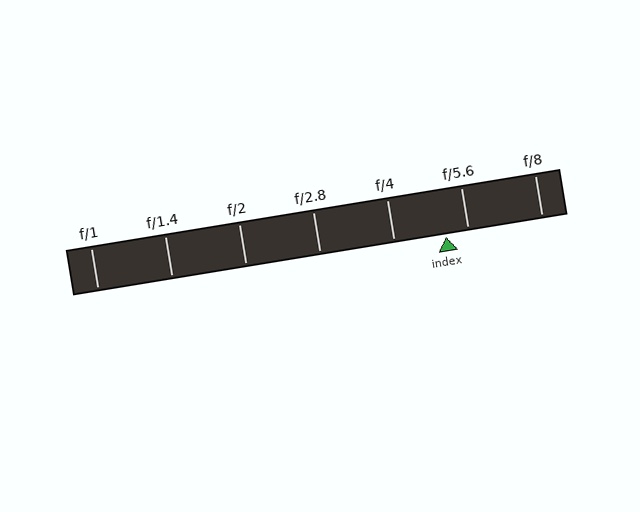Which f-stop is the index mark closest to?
The index mark is closest to f/5.6.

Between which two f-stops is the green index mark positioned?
The index mark is between f/4 and f/5.6.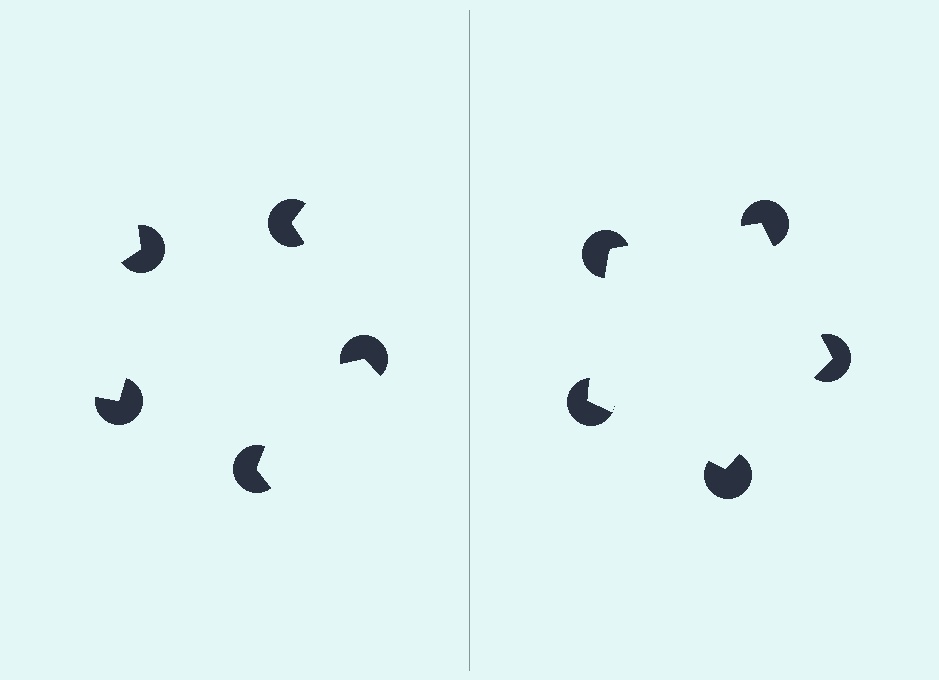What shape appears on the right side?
An illusory pentagon.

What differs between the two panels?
The pac-man discs are positioned identically on both sides; only the wedge orientations differ. On the right they align to a pentagon; on the left they are misaligned.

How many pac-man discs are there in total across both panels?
10 — 5 on each side.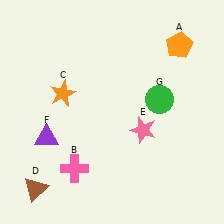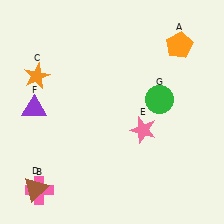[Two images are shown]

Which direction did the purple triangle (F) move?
The purple triangle (F) moved up.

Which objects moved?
The objects that moved are: the pink cross (B), the orange star (C), the purple triangle (F).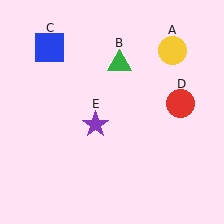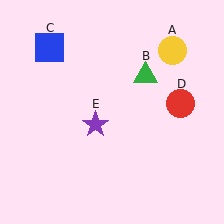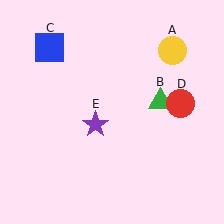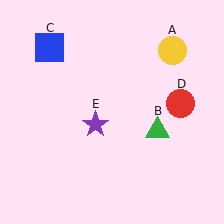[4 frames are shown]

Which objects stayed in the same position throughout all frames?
Yellow circle (object A) and blue square (object C) and red circle (object D) and purple star (object E) remained stationary.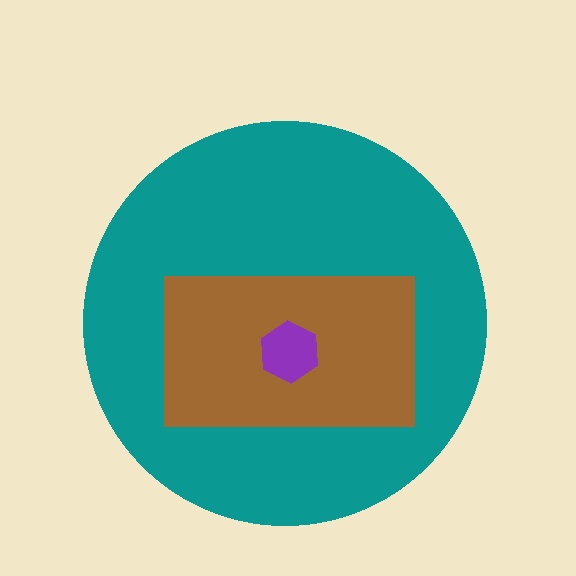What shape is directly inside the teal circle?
The brown rectangle.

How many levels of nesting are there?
3.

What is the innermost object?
The purple hexagon.